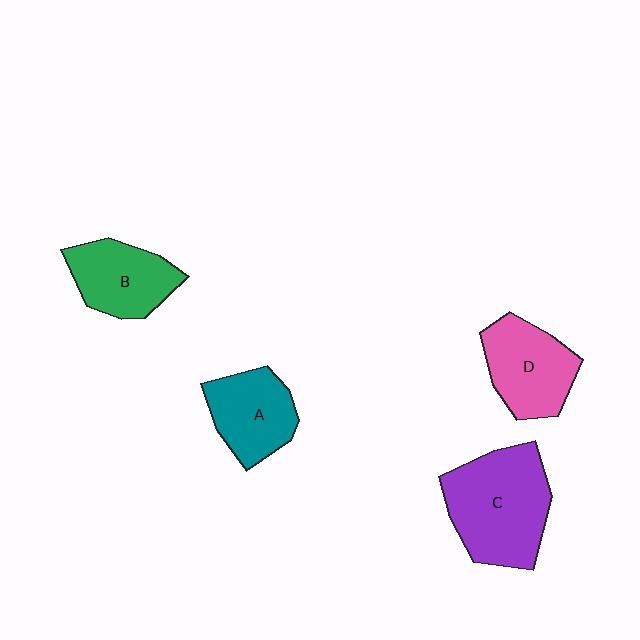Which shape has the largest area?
Shape C (purple).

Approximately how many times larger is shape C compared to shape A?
Approximately 1.6 times.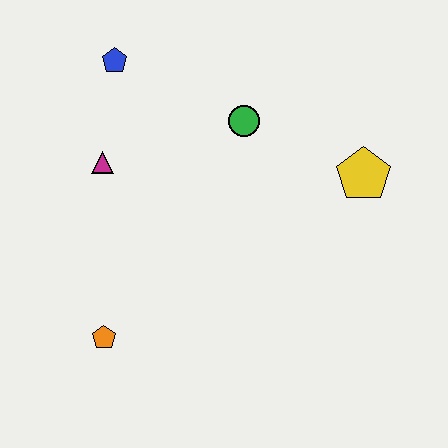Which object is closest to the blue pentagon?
The magenta triangle is closest to the blue pentagon.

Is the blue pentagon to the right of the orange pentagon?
Yes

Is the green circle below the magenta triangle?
No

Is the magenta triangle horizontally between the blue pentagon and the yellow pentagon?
No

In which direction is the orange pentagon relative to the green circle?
The orange pentagon is below the green circle.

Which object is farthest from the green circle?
The orange pentagon is farthest from the green circle.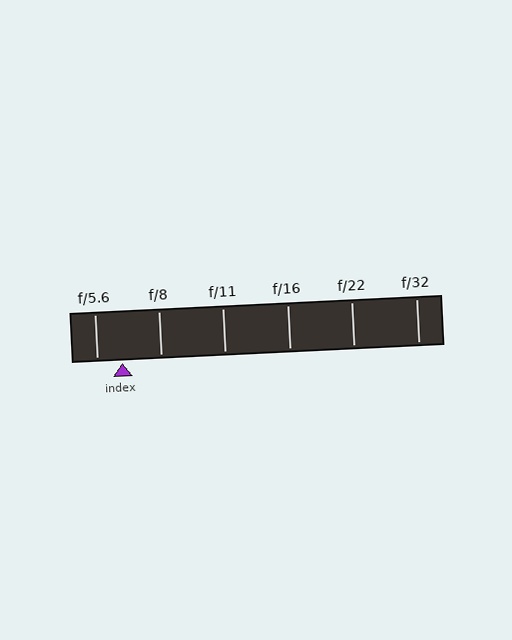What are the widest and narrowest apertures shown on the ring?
The widest aperture shown is f/5.6 and the narrowest is f/32.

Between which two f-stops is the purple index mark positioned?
The index mark is between f/5.6 and f/8.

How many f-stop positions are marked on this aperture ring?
There are 6 f-stop positions marked.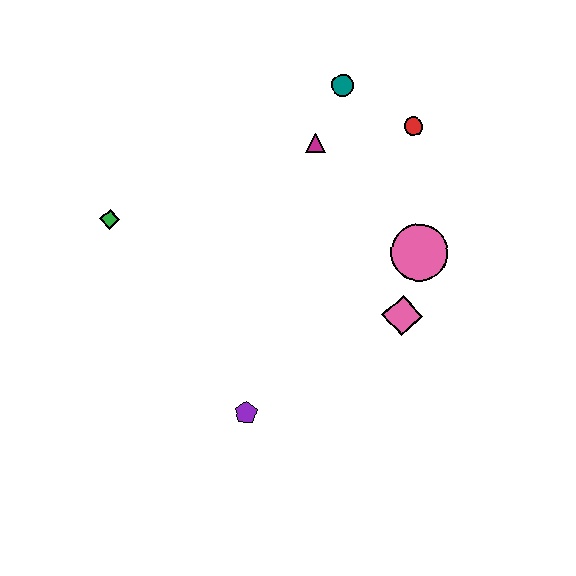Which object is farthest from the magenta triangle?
The purple pentagon is farthest from the magenta triangle.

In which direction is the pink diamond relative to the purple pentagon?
The pink diamond is to the right of the purple pentagon.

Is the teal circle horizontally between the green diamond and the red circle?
Yes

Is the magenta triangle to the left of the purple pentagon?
No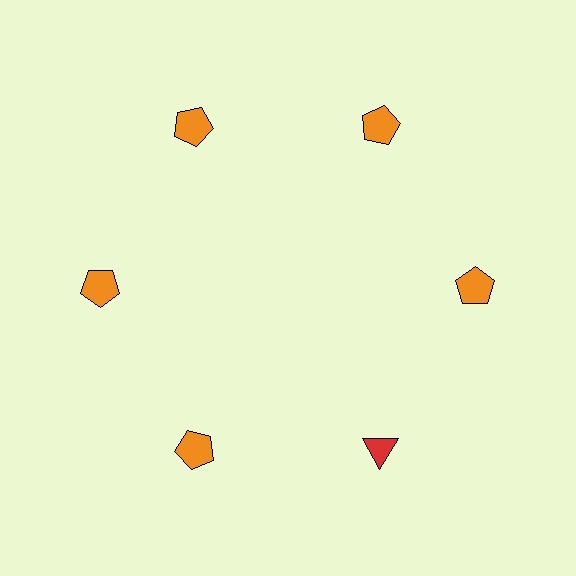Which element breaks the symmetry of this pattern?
The red triangle at roughly the 5 o'clock position breaks the symmetry. All other shapes are orange pentagons.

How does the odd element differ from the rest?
It differs in both color (red instead of orange) and shape (triangle instead of pentagon).